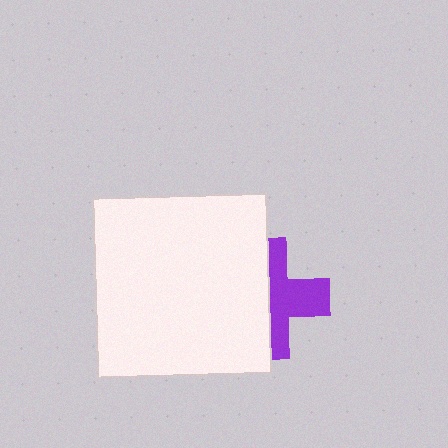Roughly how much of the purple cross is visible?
About half of it is visible (roughly 50%).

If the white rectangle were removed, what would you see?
You would see the complete purple cross.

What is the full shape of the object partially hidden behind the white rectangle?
The partially hidden object is a purple cross.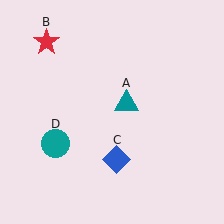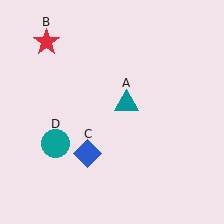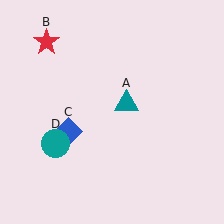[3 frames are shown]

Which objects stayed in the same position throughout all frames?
Teal triangle (object A) and red star (object B) and teal circle (object D) remained stationary.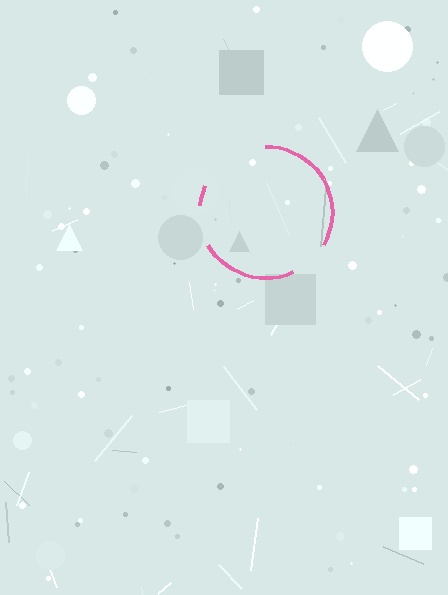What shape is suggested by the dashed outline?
The dashed outline suggests a circle.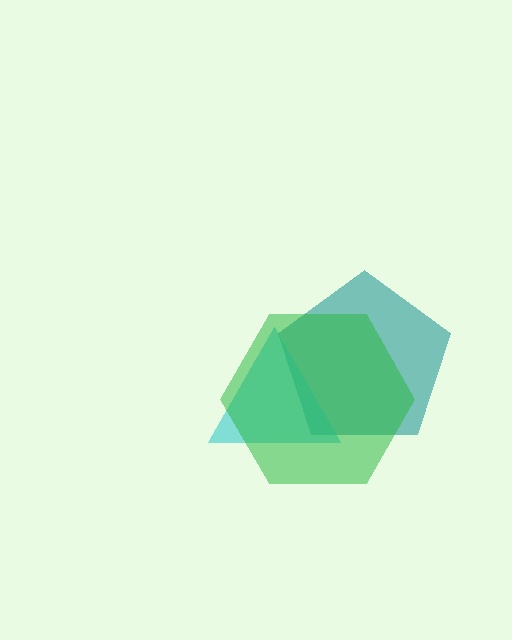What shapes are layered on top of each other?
The layered shapes are: a teal pentagon, a cyan triangle, a green hexagon.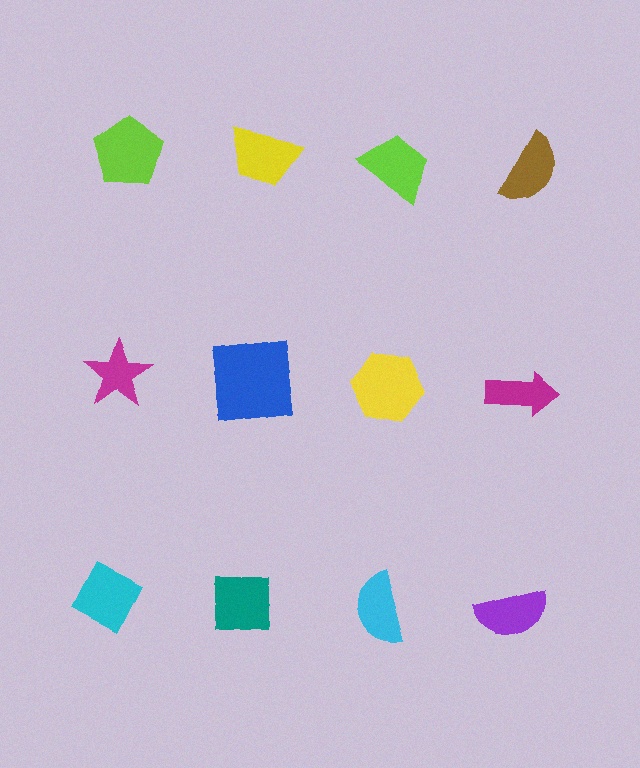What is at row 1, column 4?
A brown semicircle.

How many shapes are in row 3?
4 shapes.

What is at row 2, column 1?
A magenta star.